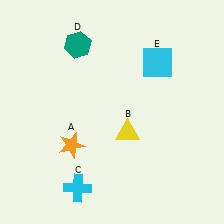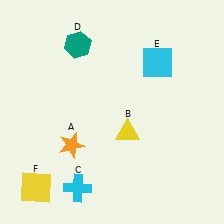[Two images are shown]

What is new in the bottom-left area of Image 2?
A yellow square (F) was added in the bottom-left area of Image 2.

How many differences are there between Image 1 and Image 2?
There is 1 difference between the two images.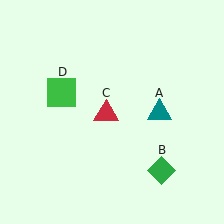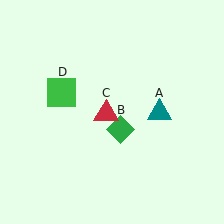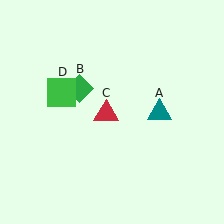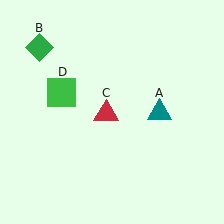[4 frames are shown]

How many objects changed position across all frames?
1 object changed position: green diamond (object B).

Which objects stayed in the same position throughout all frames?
Teal triangle (object A) and red triangle (object C) and green square (object D) remained stationary.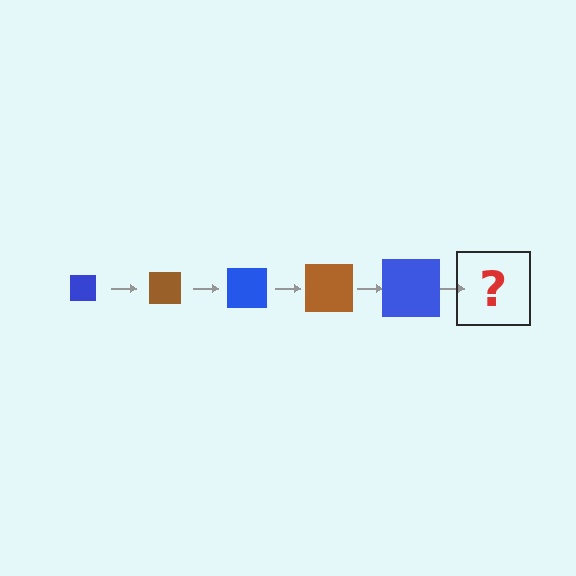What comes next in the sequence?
The next element should be a brown square, larger than the previous one.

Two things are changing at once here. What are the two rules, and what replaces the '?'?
The two rules are that the square grows larger each step and the color cycles through blue and brown. The '?' should be a brown square, larger than the previous one.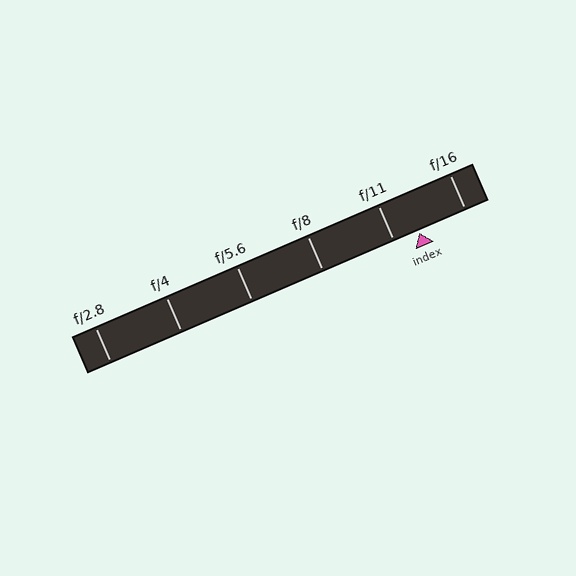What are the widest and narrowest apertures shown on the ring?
The widest aperture shown is f/2.8 and the narrowest is f/16.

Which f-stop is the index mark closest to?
The index mark is closest to f/11.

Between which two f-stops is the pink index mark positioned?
The index mark is between f/11 and f/16.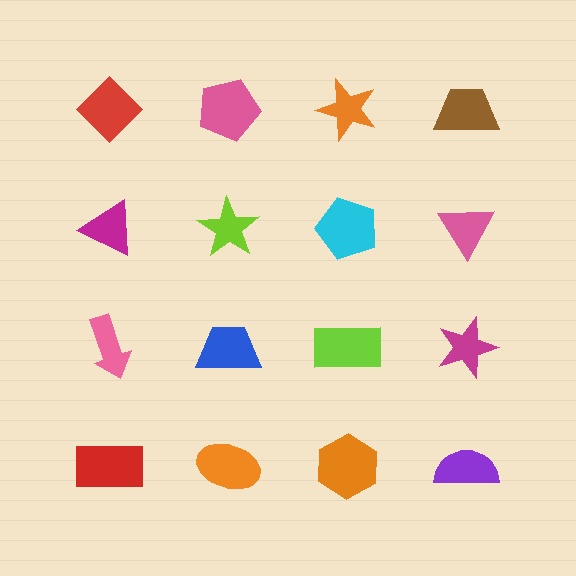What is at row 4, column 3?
An orange hexagon.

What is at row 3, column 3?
A lime rectangle.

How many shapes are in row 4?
4 shapes.